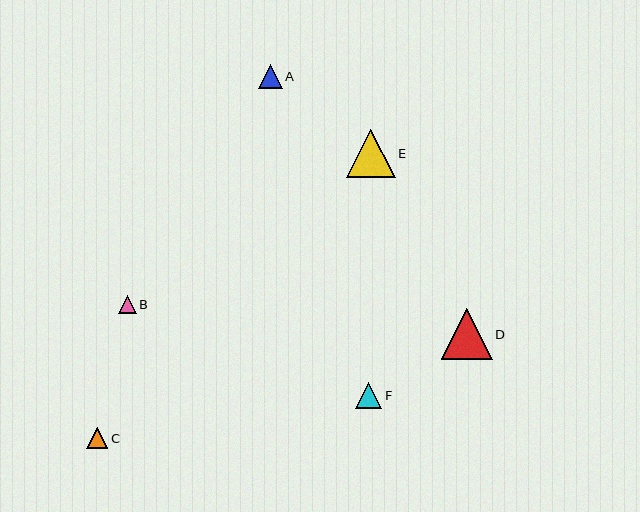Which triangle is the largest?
Triangle D is the largest with a size of approximately 51 pixels.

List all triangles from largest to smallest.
From largest to smallest: D, E, F, A, C, B.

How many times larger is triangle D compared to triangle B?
Triangle D is approximately 2.8 times the size of triangle B.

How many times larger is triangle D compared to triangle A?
Triangle D is approximately 2.2 times the size of triangle A.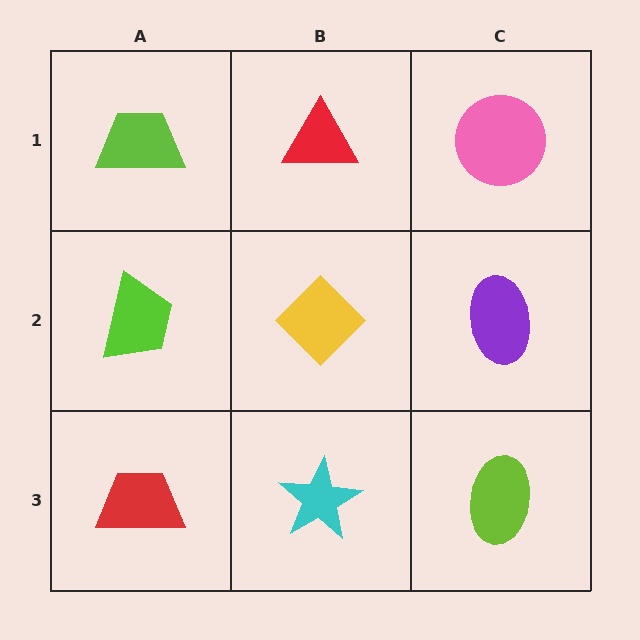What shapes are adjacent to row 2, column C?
A pink circle (row 1, column C), a lime ellipse (row 3, column C), a yellow diamond (row 2, column B).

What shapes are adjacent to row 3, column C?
A purple ellipse (row 2, column C), a cyan star (row 3, column B).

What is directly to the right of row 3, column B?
A lime ellipse.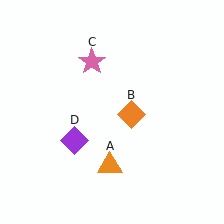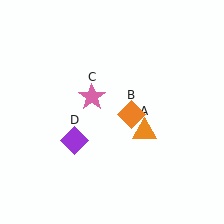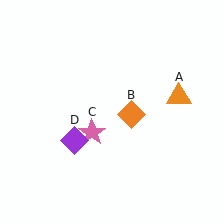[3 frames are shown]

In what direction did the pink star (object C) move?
The pink star (object C) moved down.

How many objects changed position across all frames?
2 objects changed position: orange triangle (object A), pink star (object C).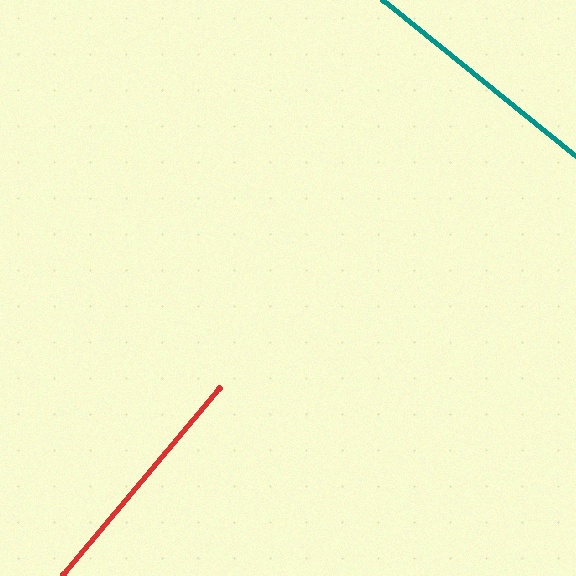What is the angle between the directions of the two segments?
Approximately 89 degrees.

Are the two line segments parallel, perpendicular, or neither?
Perpendicular — they meet at approximately 89°.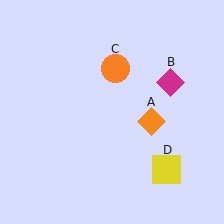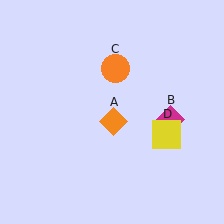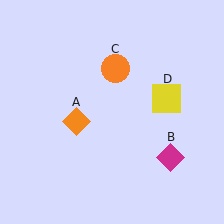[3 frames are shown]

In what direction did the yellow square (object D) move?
The yellow square (object D) moved up.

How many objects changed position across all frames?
3 objects changed position: orange diamond (object A), magenta diamond (object B), yellow square (object D).